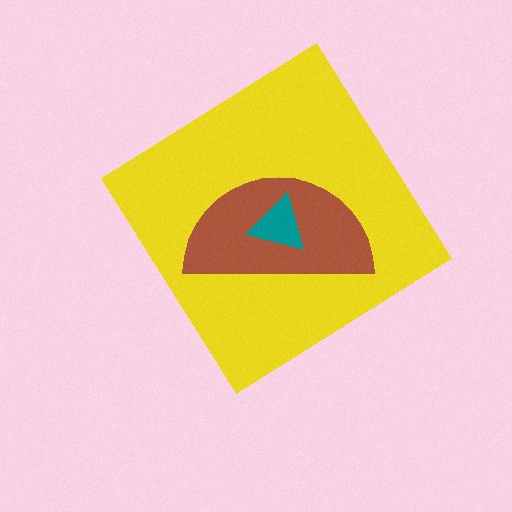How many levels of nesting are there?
3.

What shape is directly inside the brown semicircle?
The teal triangle.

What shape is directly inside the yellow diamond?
The brown semicircle.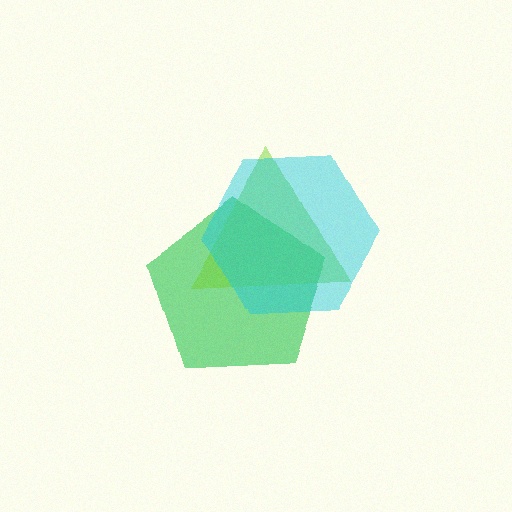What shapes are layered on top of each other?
The layered shapes are: a green pentagon, a lime triangle, a cyan hexagon.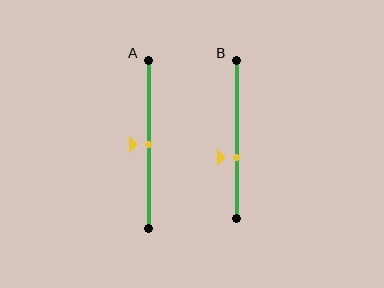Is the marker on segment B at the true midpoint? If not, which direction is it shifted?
No, the marker on segment B is shifted downward by about 11% of the segment length.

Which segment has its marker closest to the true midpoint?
Segment A has its marker closest to the true midpoint.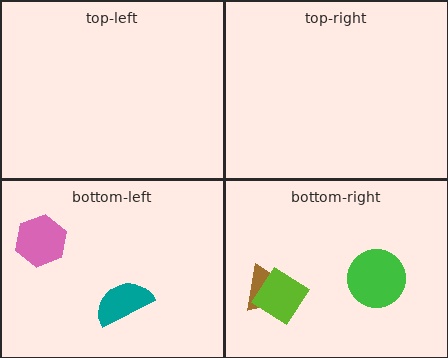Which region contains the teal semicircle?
The bottom-left region.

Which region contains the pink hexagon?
The bottom-left region.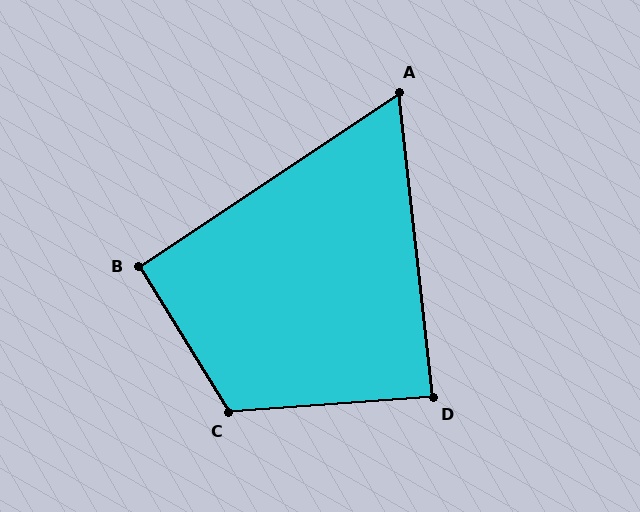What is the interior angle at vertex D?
Approximately 88 degrees (approximately right).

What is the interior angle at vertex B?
Approximately 92 degrees (approximately right).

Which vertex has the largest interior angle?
C, at approximately 117 degrees.